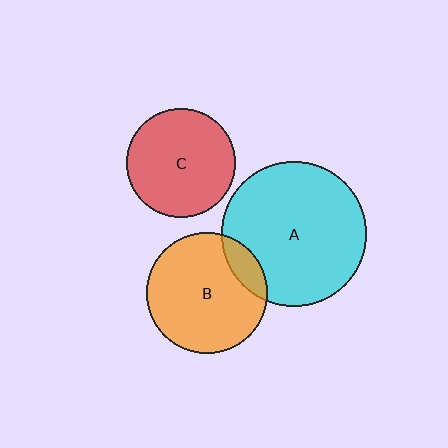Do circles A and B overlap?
Yes.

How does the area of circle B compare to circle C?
Approximately 1.2 times.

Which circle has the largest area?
Circle A (cyan).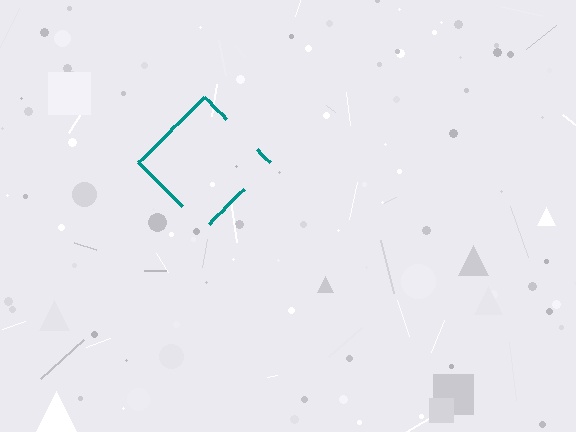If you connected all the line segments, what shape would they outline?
They would outline a diamond.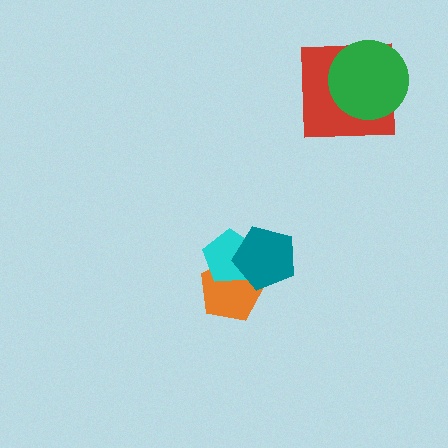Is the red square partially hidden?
Yes, it is partially covered by another shape.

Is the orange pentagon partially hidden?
Yes, it is partially covered by another shape.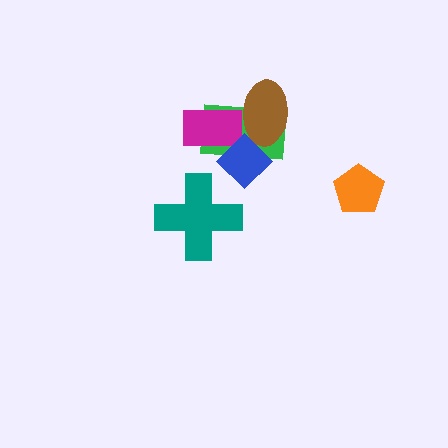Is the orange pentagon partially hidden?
No, no other shape covers it.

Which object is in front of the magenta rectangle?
The blue diamond is in front of the magenta rectangle.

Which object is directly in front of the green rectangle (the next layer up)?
The brown ellipse is directly in front of the green rectangle.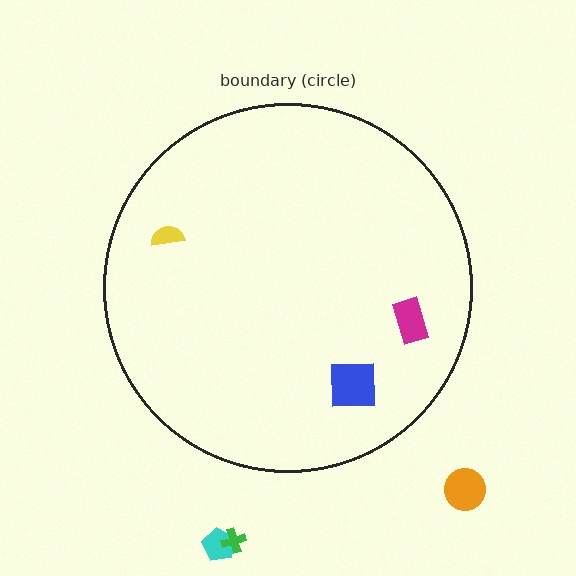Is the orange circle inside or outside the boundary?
Outside.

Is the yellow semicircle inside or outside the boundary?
Inside.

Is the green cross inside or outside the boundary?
Outside.